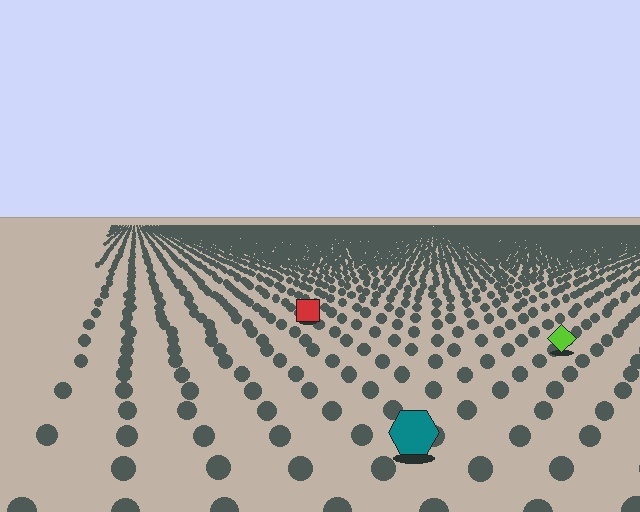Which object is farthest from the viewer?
The red square is farthest from the viewer. It appears smaller and the ground texture around it is denser.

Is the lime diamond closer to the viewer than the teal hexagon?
No. The teal hexagon is closer — you can tell from the texture gradient: the ground texture is coarser near it.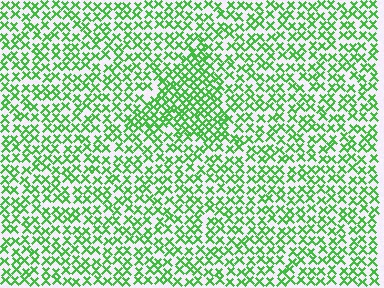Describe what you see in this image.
The image contains small green elements arranged at two different densities. A triangle-shaped region is visible where the elements are more densely packed than the surrounding area.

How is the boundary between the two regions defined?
The boundary is defined by a change in element density (approximately 1.7x ratio). All elements are the same color, size, and shape.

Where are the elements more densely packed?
The elements are more densely packed inside the triangle boundary.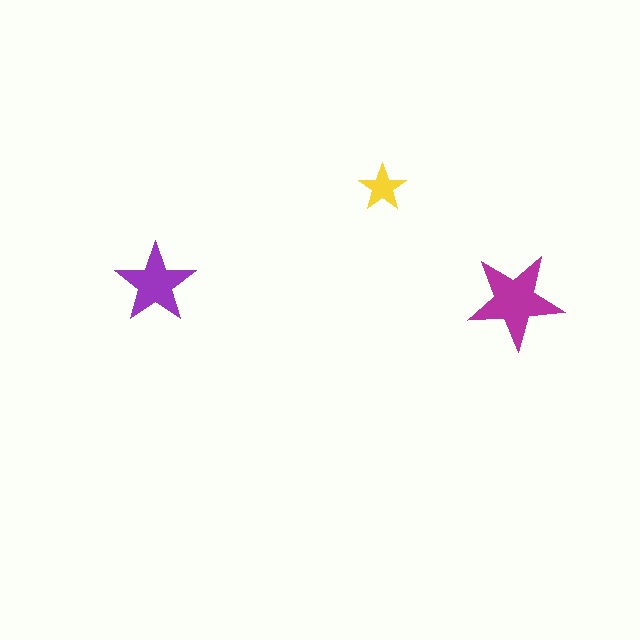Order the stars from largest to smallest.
the magenta one, the purple one, the yellow one.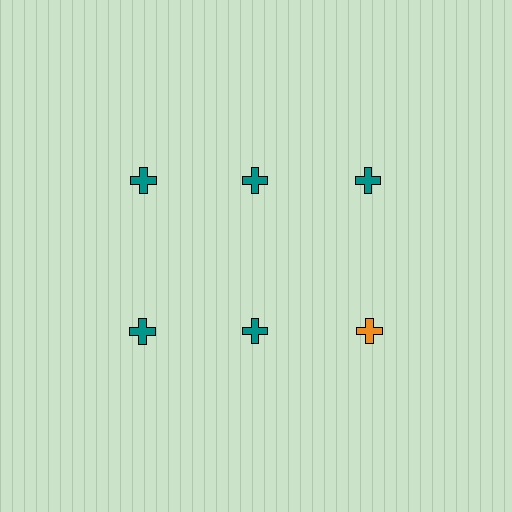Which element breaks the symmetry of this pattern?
The orange cross in the second row, center column breaks the symmetry. All other shapes are teal crosses.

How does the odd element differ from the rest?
It has a different color: orange instead of teal.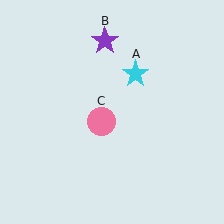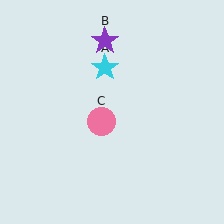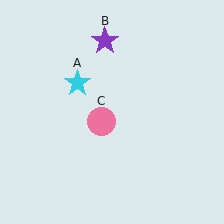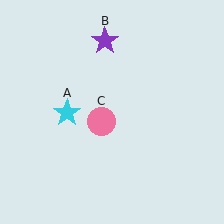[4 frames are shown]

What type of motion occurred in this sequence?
The cyan star (object A) rotated counterclockwise around the center of the scene.